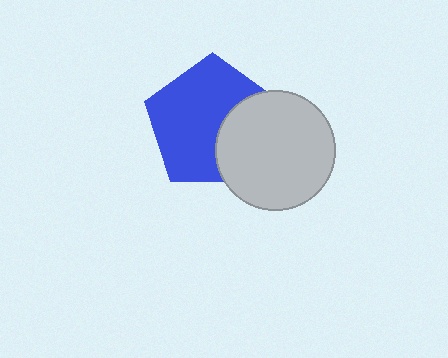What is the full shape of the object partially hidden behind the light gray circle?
The partially hidden object is a blue pentagon.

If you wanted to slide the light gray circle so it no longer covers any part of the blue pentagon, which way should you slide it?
Slide it right — that is the most direct way to separate the two shapes.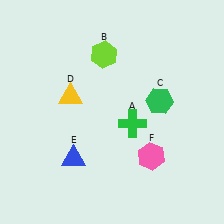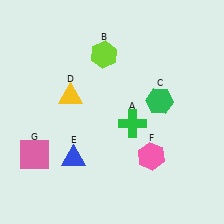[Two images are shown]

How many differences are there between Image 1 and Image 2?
There is 1 difference between the two images.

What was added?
A pink square (G) was added in Image 2.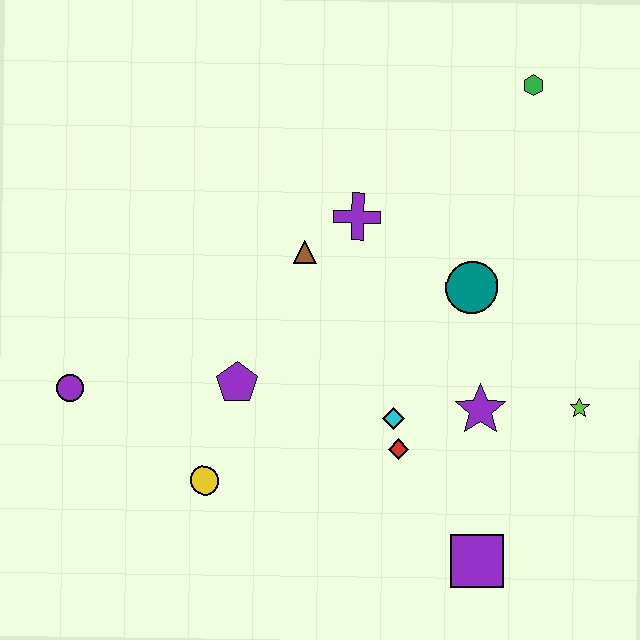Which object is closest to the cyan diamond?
The red diamond is closest to the cyan diamond.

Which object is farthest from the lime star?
The purple circle is farthest from the lime star.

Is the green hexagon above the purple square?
Yes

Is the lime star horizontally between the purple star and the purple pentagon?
No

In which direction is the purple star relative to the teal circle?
The purple star is below the teal circle.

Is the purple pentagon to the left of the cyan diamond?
Yes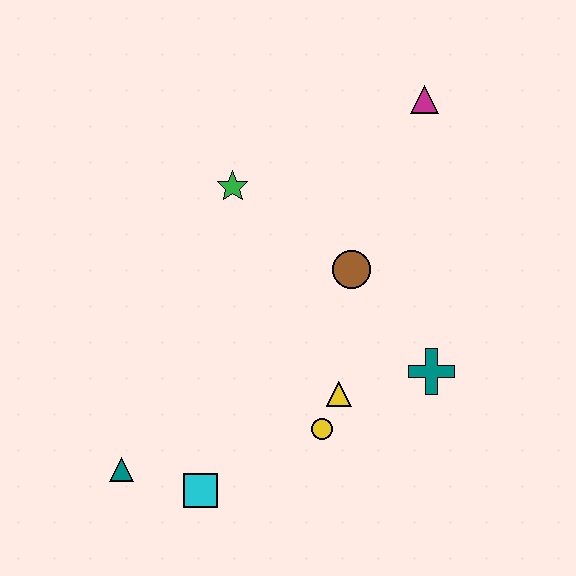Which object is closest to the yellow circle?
The yellow triangle is closest to the yellow circle.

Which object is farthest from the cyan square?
The magenta triangle is farthest from the cyan square.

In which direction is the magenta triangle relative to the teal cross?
The magenta triangle is above the teal cross.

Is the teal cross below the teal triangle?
No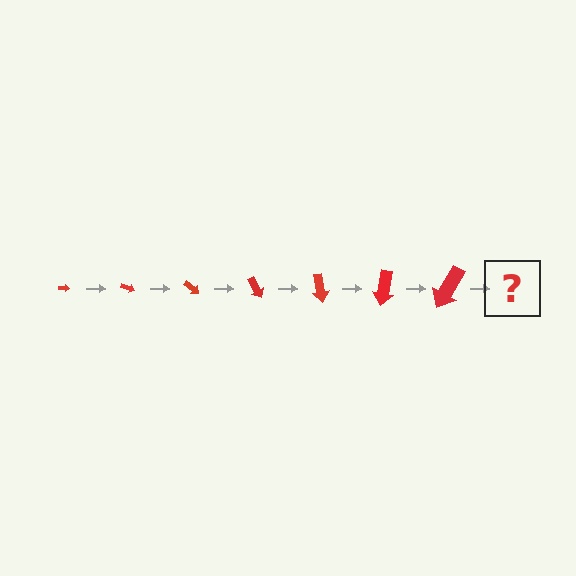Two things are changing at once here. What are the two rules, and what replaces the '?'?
The two rules are that the arrow grows larger each step and it rotates 20 degrees each step. The '?' should be an arrow, larger than the previous one and rotated 140 degrees from the start.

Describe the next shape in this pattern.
It should be an arrow, larger than the previous one and rotated 140 degrees from the start.